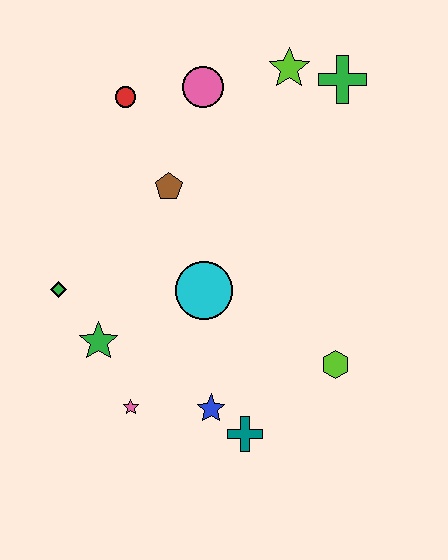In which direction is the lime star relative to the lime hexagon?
The lime star is above the lime hexagon.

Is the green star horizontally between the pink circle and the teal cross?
No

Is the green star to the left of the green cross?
Yes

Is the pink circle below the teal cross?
No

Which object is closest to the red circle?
The pink circle is closest to the red circle.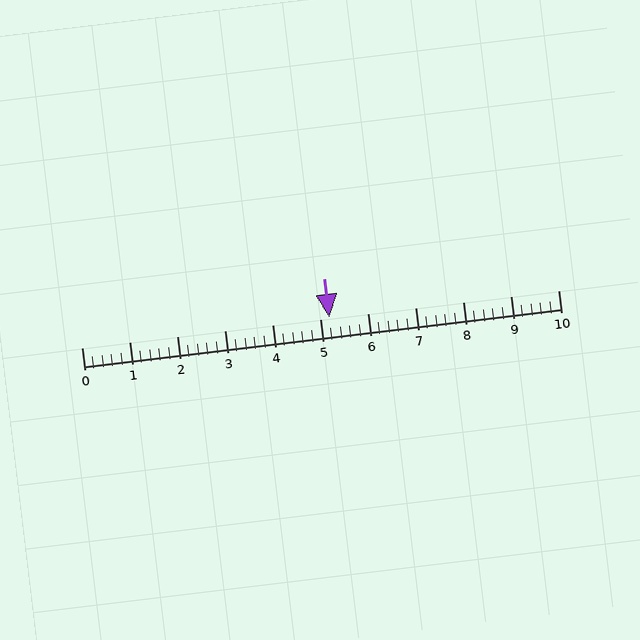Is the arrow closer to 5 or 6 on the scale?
The arrow is closer to 5.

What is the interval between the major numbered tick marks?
The major tick marks are spaced 1 units apart.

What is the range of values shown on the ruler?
The ruler shows values from 0 to 10.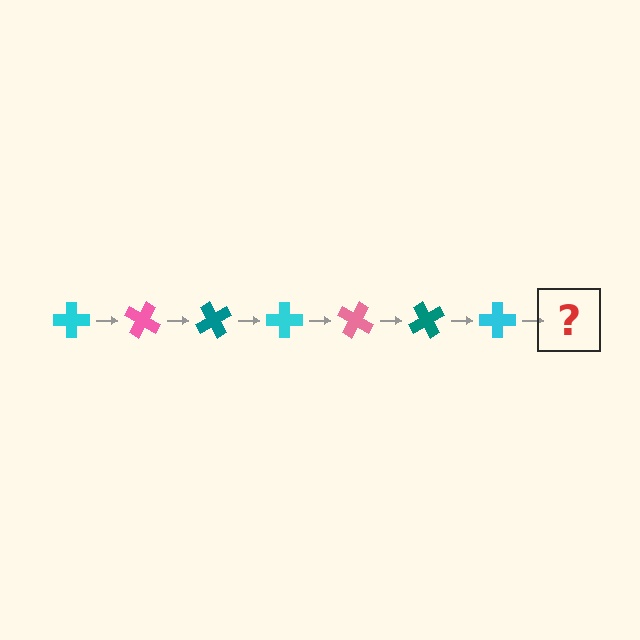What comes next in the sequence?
The next element should be a pink cross, rotated 210 degrees from the start.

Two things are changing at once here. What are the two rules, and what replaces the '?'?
The two rules are that it rotates 30 degrees each step and the color cycles through cyan, pink, and teal. The '?' should be a pink cross, rotated 210 degrees from the start.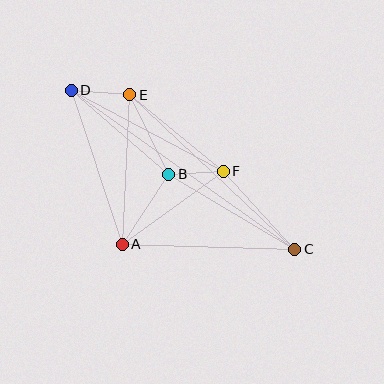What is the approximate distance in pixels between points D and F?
The distance between D and F is approximately 172 pixels.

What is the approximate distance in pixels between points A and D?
The distance between A and D is approximately 162 pixels.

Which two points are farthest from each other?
Points C and D are farthest from each other.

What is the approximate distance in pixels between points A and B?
The distance between A and B is approximately 84 pixels.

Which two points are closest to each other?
Points B and F are closest to each other.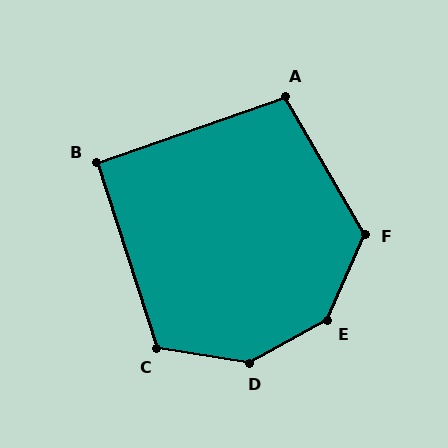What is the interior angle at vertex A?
Approximately 101 degrees (obtuse).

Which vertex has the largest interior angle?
E, at approximately 142 degrees.